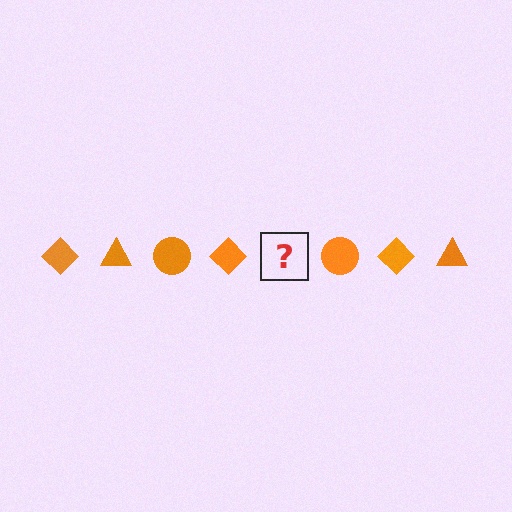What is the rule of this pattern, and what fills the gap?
The rule is that the pattern cycles through diamond, triangle, circle shapes in orange. The gap should be filled with an orange triangle.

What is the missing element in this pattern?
The missing element is an orange triangle.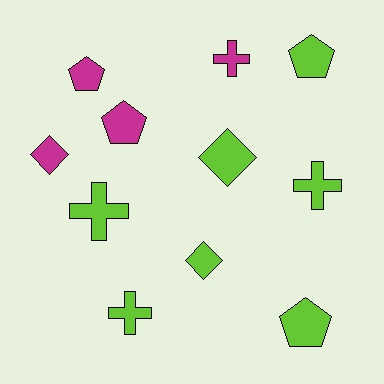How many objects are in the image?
There are 11 objects.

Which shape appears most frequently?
Cross, with 4 objects.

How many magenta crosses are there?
There is 1 magenta cross.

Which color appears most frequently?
Lime, with 7 objects.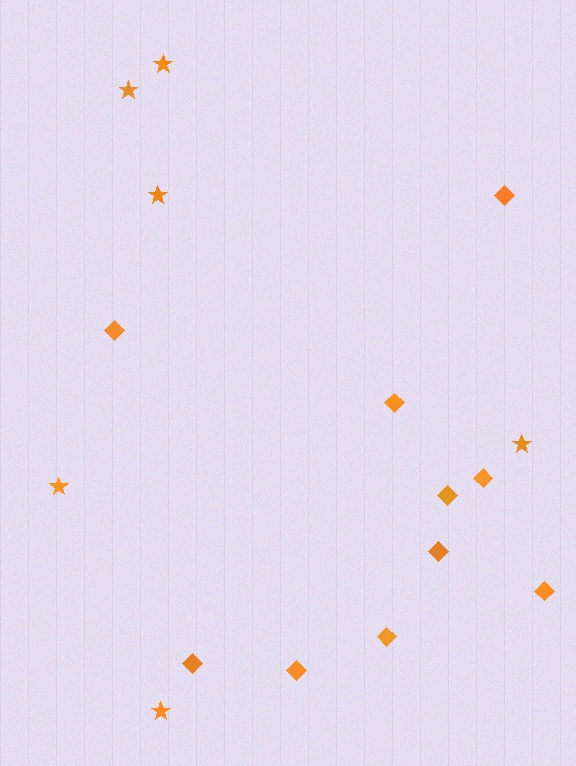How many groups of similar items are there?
There are 2 groups: one group of stars (6) and one group of diamonds (10).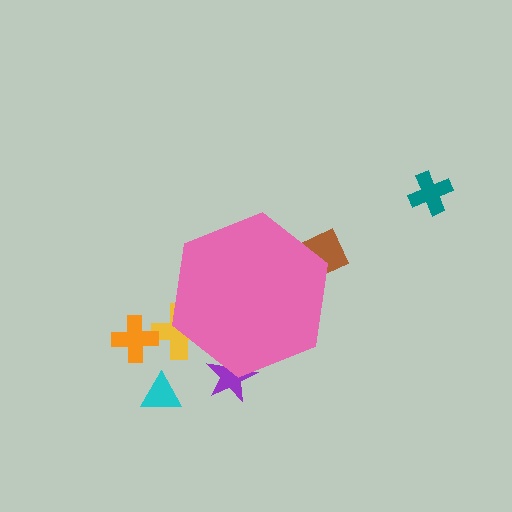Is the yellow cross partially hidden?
Yes, the yellow cross is partially hidden behind the pink hexagon.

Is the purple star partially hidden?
Yes, the purple star is partially hidden behind the pink hexagon.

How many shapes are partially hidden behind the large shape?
3 shapes are partially hidden.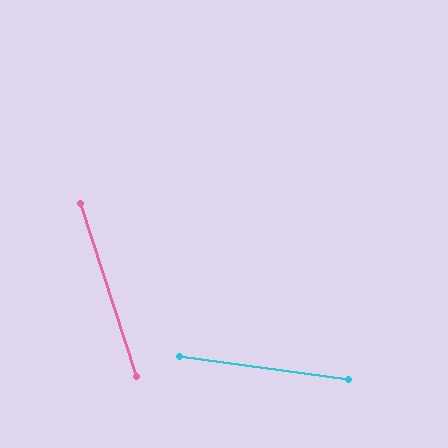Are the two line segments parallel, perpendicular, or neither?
Neither parallel nor perpendicular — they differ by about 64°.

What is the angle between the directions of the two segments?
Approximately 64 degrees.